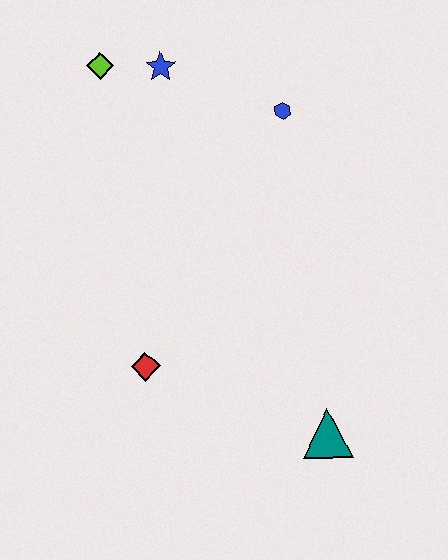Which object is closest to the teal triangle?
The red diamond is closest to the teal triangle.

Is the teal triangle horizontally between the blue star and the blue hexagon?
No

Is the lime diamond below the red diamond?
No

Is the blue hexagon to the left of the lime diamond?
No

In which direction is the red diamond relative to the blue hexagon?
The red diamond is below the blue hexagon.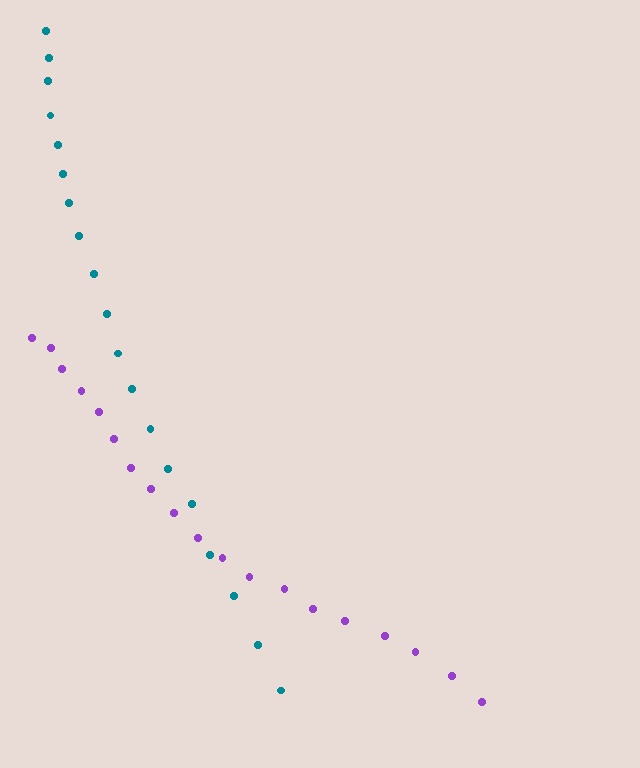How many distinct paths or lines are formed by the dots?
There are 2 distinct paths.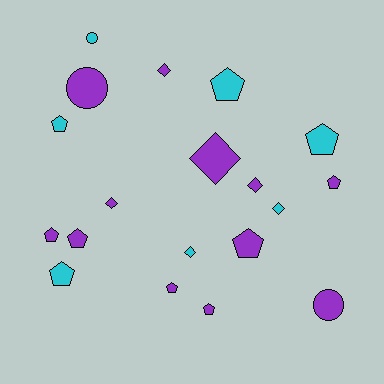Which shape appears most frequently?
Pentagon, with 10 objects.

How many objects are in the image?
There are 19 objects.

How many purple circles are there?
There are 2 purple circles.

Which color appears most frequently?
Purple, with 12 objects.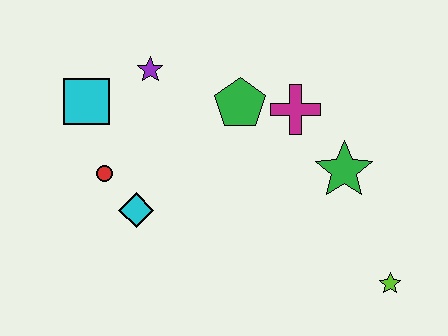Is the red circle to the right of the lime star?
No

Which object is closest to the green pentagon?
The magenta cross is closest to the green pentagon.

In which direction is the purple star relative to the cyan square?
The purple star is to the right of the cyan square.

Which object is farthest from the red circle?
The lime star is farthest from the red circle.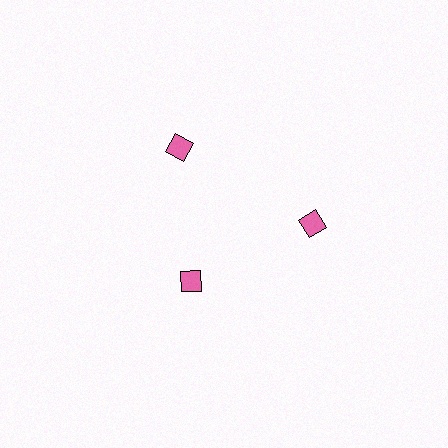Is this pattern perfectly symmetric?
No. The 3 pink diamonds are arranged in a ring, but one element near the 7 o'clock position is pulled inward toward the center, breaking the 3-fold rotational symmetry.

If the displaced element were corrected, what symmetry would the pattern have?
It would have 3-fold rotational symmetry — the pattern would map onto itself every 120 degrees.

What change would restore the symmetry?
The symmetry would be restored by moving it outward, back onto the ring so that all 3 diamonds sit at equal angles and equal distance from the center.